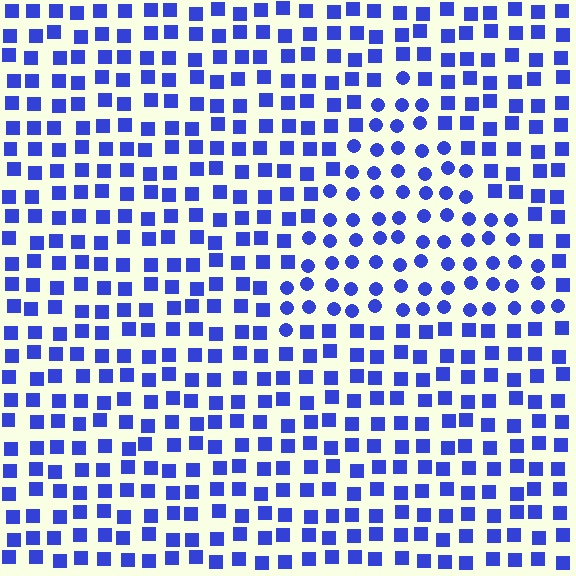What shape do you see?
I see a triangle.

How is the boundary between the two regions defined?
The boundary is defined by a change in element shape: circles inside vs. squares outside. All elements share the same color and spacing.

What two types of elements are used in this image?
The image uses circles inside the triangle region and squares outside it.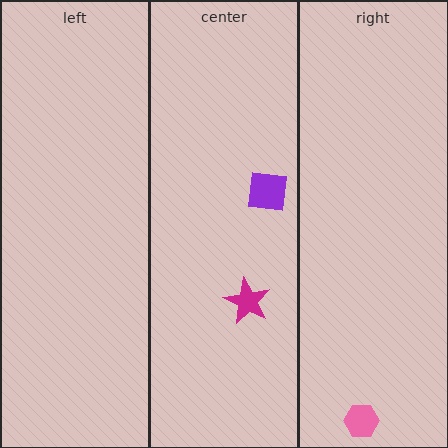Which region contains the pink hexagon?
The right region.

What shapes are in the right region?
The pink hexagon.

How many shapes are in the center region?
2.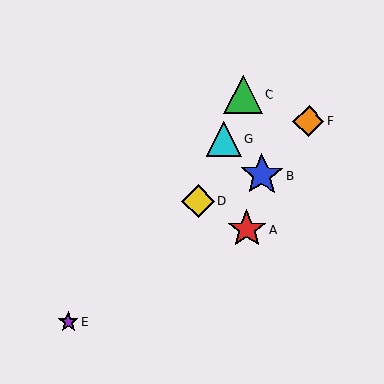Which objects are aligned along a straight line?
Objects C, D, G are aligned along a straight line.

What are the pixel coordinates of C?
Object C is at (243, 95).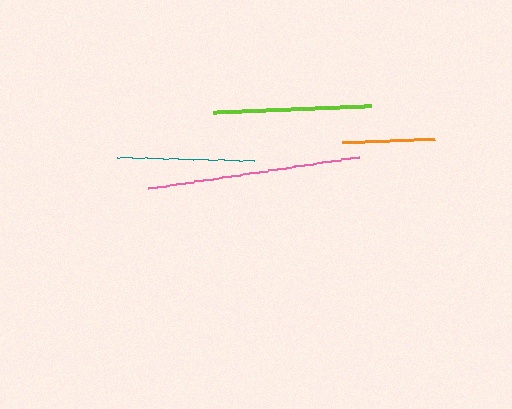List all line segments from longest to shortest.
From longest to shortest: pink, lime, teal, orange.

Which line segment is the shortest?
The orange line is the shortest at approximately 93 pixels.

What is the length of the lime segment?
The lime segment is approximately 158 pixels long.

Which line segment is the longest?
The pink line is the longest at approximately 213 pixels.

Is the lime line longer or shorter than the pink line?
The pink line is longer than the lime line.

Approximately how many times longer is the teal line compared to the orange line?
The teal line is approximately 1.5 times the length of the orange line.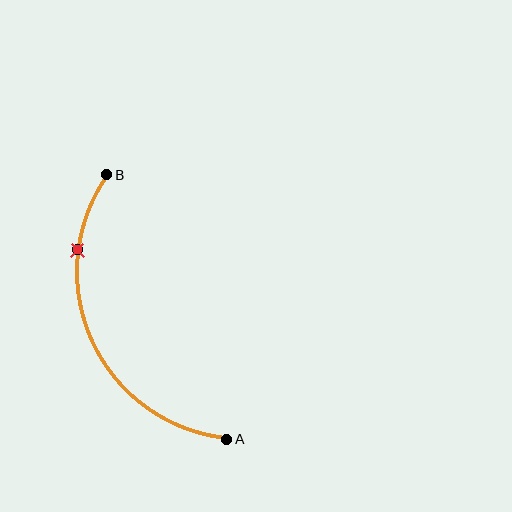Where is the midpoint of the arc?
The arc midpoint is the point on the curve farthest from the straight line joining A and B. It sits to the left of that line.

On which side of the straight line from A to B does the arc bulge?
The arc bulges to the left of the straight line connecting A and B.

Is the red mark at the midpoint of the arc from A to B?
No. The red mark lies on the arc but is closer to endpoint B. The arc midpoint would be at the point on the curve equidistant along the arc from both A and B.